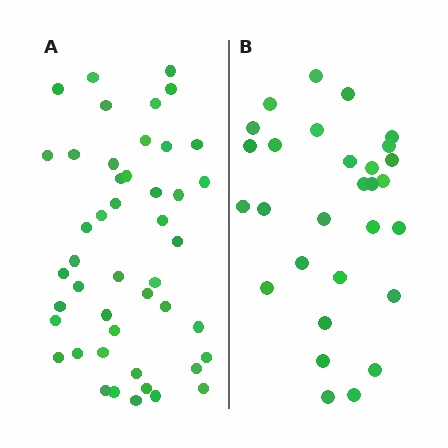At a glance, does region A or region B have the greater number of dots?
Region A (the left region) has more dots.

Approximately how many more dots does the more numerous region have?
Region A has approximately 15 more dots than region B.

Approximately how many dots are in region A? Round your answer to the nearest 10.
About 50 dots. (The exact count is 46, which rounds to 50.)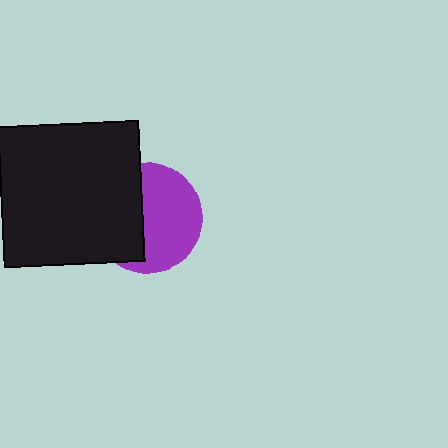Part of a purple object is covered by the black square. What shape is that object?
It is a circle.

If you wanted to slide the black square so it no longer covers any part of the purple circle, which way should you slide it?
Slide it left — that is the most direct way to separate the two shapes.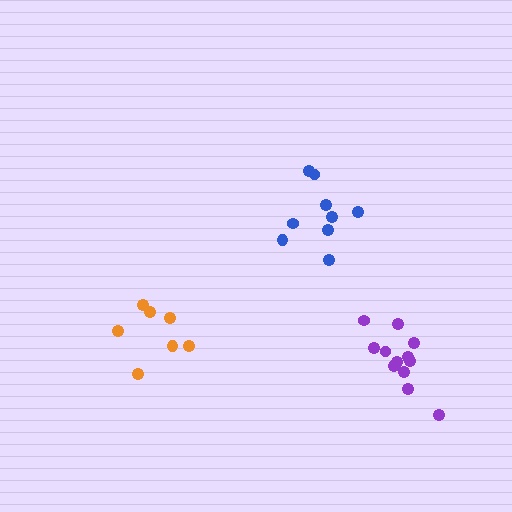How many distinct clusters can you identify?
There are 3 distinct clusters.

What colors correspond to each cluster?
The clusters are colored: orange, blue, purple.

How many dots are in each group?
Group 1: 7 dots, Group 2: 9 dots, Group 3: 12 dots (28 total).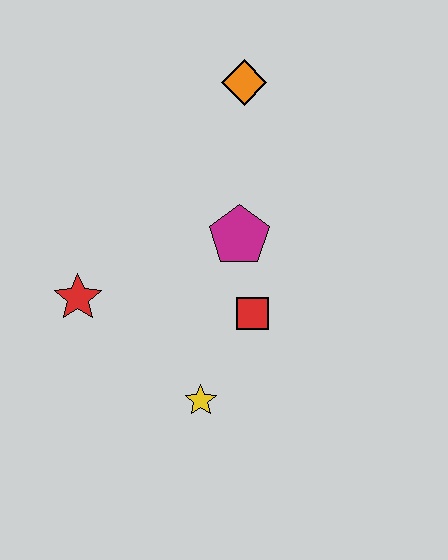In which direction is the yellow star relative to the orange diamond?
The yellow star is below the orange diamond.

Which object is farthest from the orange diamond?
The yellow star is farthest from the orange diamond.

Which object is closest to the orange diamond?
The magenta pentagon is closest to the orange diamond.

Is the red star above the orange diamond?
No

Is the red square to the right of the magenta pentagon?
Yes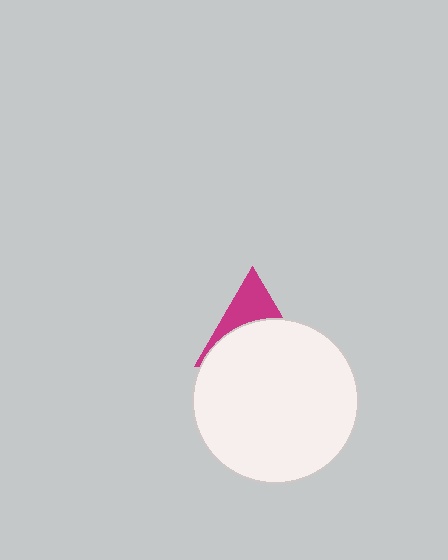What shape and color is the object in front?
The object in front is a white circle.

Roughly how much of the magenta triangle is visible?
A small part of it is visible (roughly 37%).